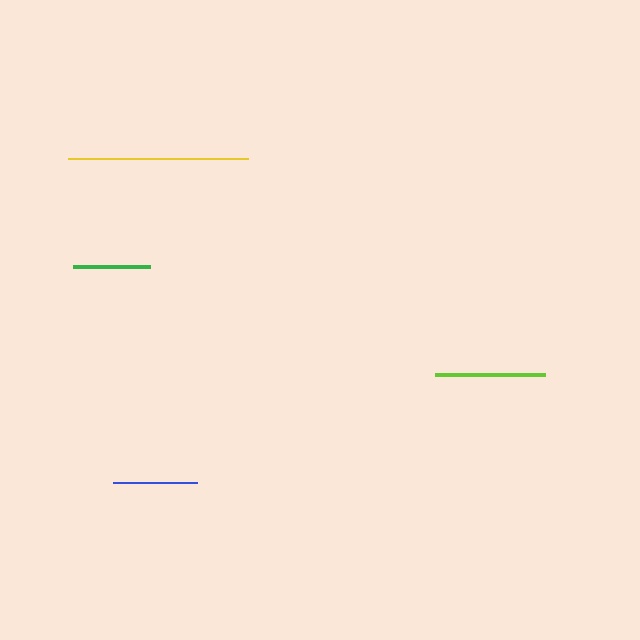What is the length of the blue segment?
The blue segment is approximately 84 pixels long.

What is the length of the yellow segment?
The yellow segment is approximately 180 pixels long.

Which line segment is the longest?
The yellow line is the longest at approximately 180 pixels.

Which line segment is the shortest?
The green line is the shortest at approximately 77 pixels.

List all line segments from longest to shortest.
From longest to shortest: yellow, lime, blue, green.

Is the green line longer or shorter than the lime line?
The lime line is longer than the green line.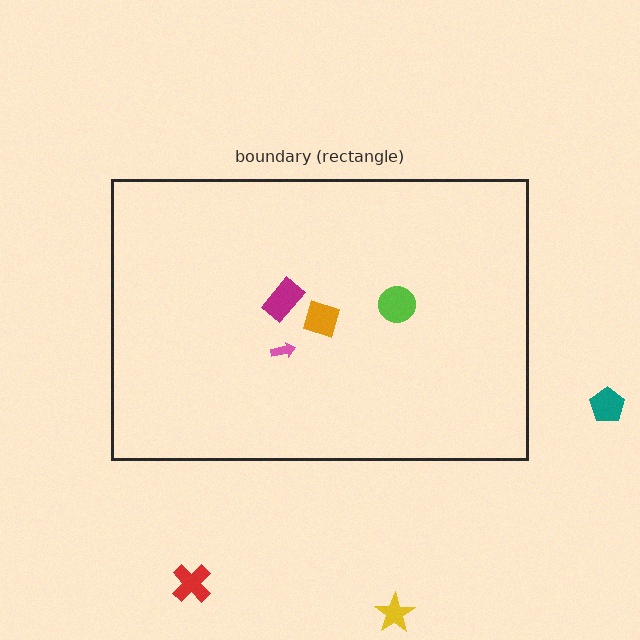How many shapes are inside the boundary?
4 inside, 3 outside.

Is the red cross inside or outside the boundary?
Outside.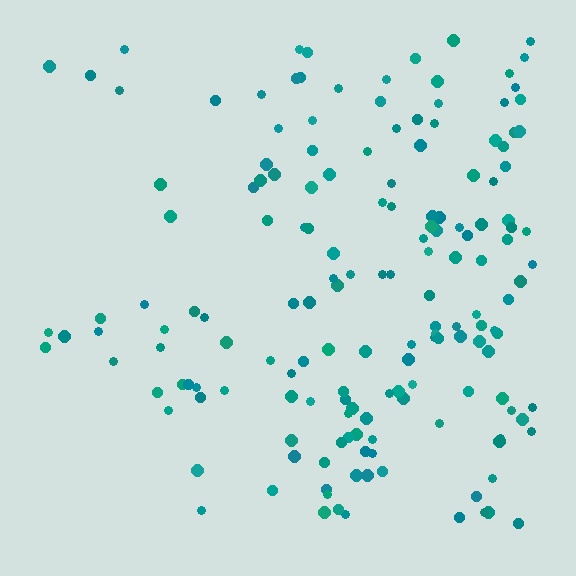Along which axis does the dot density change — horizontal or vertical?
Horizontal.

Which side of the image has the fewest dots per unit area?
The left.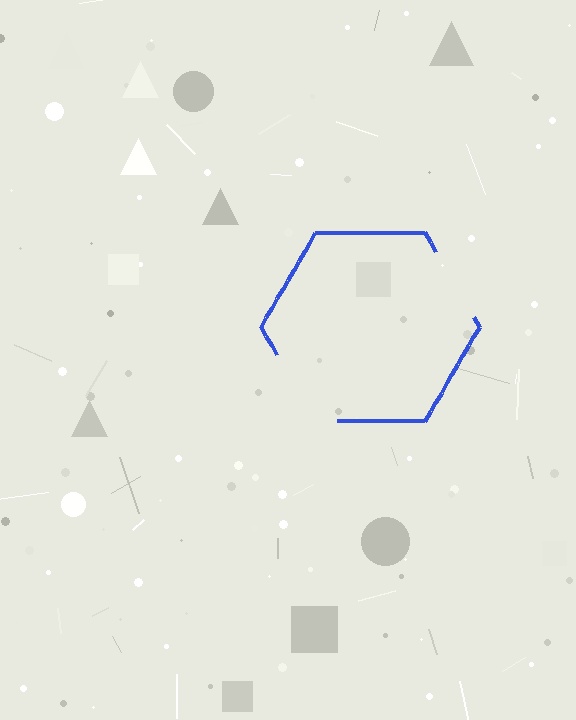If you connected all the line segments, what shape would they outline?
They would outline a hexagon.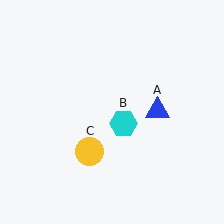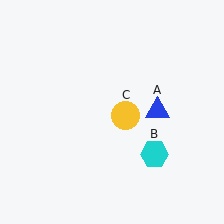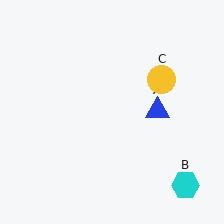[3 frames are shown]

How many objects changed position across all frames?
2 objects changed position: cyan hexagon (object B), yellow circle (object C).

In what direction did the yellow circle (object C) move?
The yellow circle (object C) moved up and to the right.